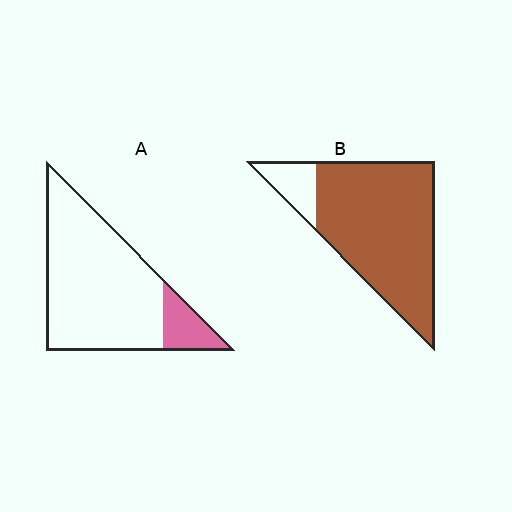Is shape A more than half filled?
No.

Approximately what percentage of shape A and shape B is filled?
A is approximately 15% and B is approximately 85%.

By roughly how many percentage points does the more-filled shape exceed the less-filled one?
By roughly 70 percentage points (B over A).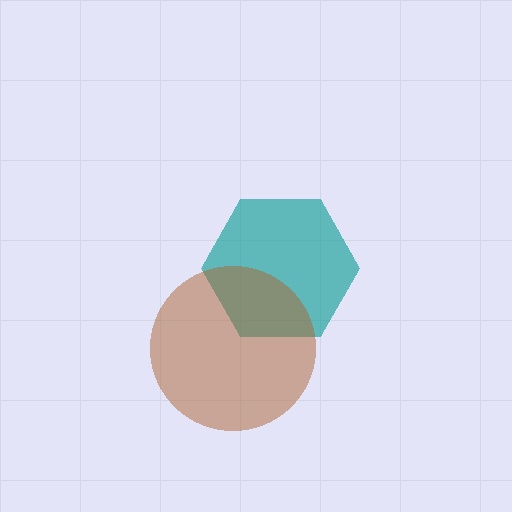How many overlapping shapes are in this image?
There are 2 overlapping shapes in the image.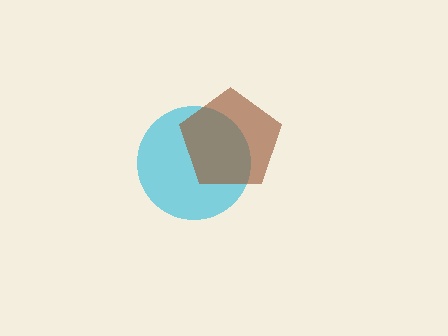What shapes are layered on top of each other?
The layered shapes are: a cyan circle, a brown pentagon.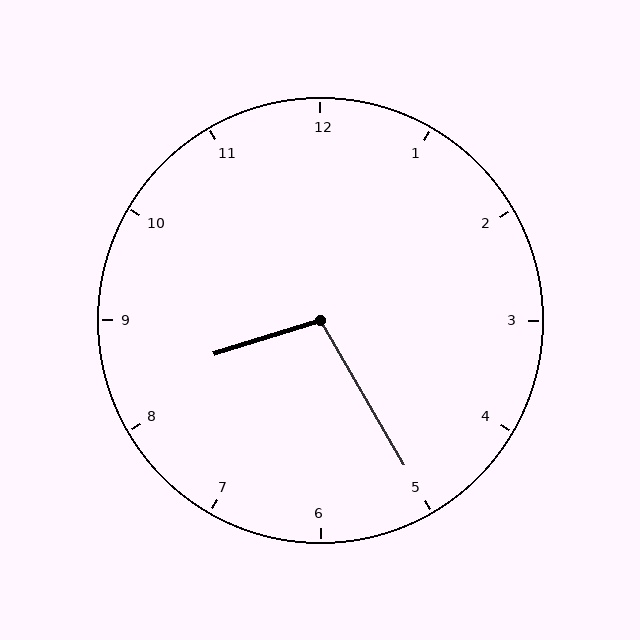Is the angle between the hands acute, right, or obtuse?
It is obtuse.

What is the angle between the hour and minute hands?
Approximately 102 degrees.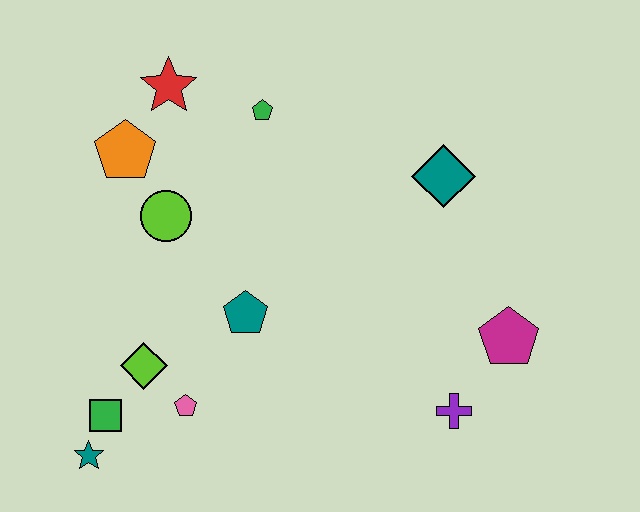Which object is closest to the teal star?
The green square is closest to the teal star.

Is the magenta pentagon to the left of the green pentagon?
No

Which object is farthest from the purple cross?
The red star is farthest from the purple cross.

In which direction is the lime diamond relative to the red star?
The lime diamond is below the red star.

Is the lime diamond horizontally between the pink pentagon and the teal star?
Yes